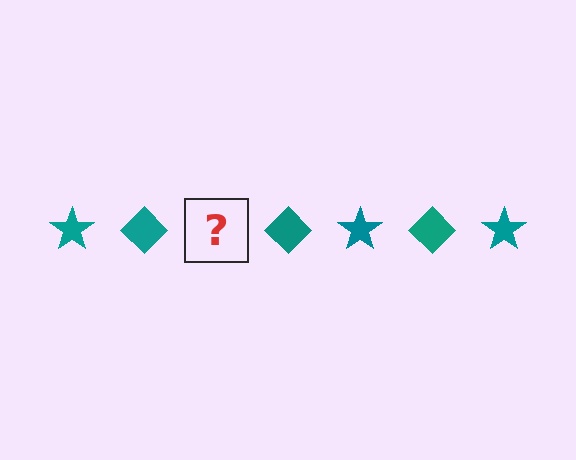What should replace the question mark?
The question mark should be replaced with a teal star.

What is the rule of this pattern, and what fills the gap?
The rule is that the pattern cycles through star, diamond shapes in teal. The gap should be filled with a teal star.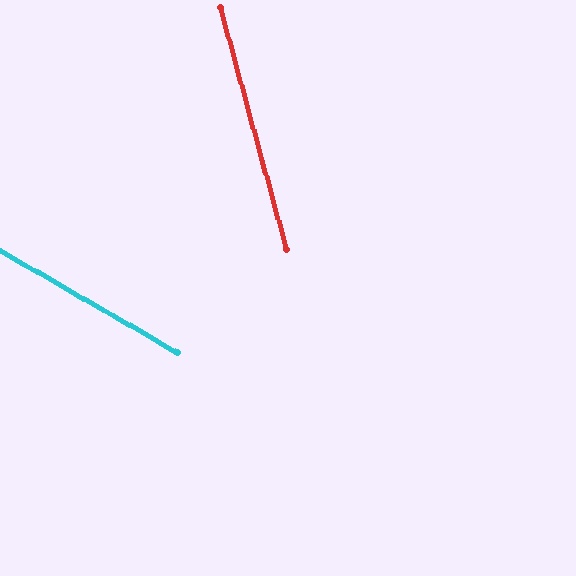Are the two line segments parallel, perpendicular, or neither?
Neither parallel nor perpendicular — they differ by about 45°.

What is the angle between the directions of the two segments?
Approximately 45 degrees.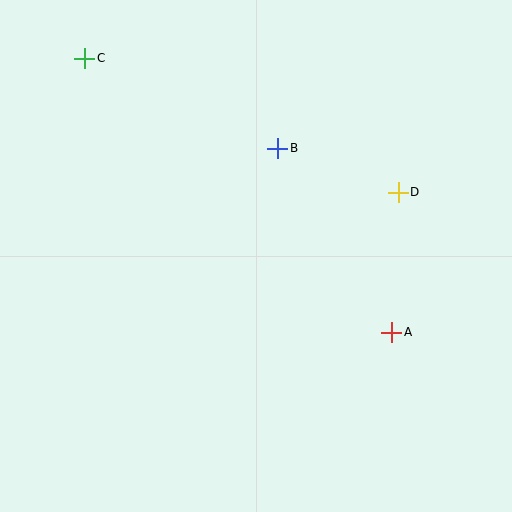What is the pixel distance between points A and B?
The distance between A and B is 217 pixels.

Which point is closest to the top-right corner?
Point D is closest to the top-right corner.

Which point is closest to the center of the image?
Point B at (278, 148) is closest to the center.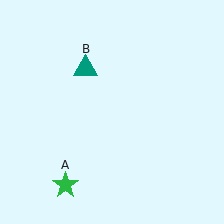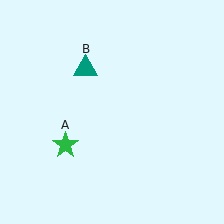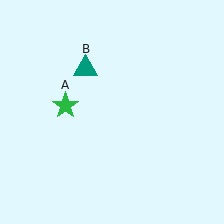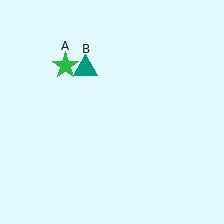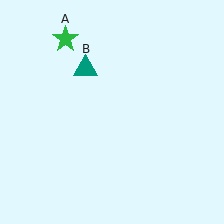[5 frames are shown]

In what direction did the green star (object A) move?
The green star (object A) moved up.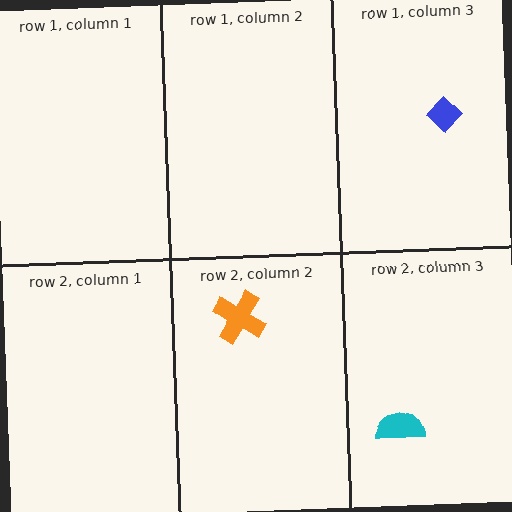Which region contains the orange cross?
The row 2, column 2 region.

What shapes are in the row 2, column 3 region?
The cyan semicircle.